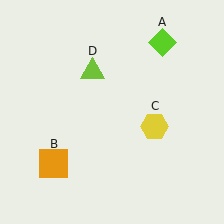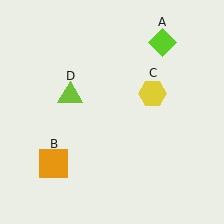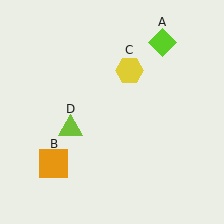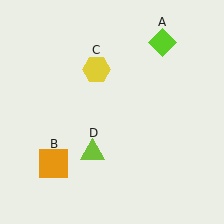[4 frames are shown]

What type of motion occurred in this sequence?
The yellow hexagon (object C), lime triangle (object D) rotated counterclockwise around the center of the scene.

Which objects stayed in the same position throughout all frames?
Lime diamond (object A) and orange square (object B) remained stationary.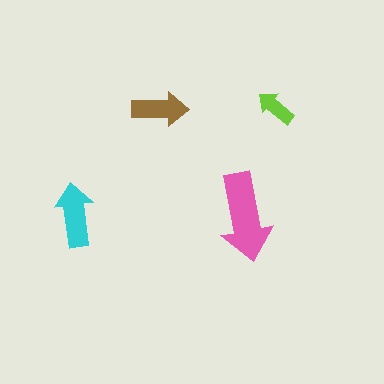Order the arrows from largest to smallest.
the pink one, the cyan one, the brown one, the lime one.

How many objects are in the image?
There are 4 objects in the image.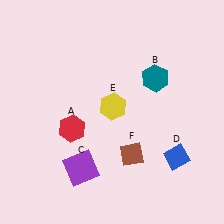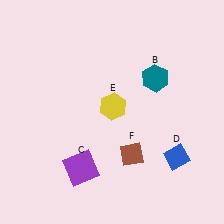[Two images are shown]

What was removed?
The red hexagon (A) was removed in Image 2.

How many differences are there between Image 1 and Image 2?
There is 1 difference between the two images.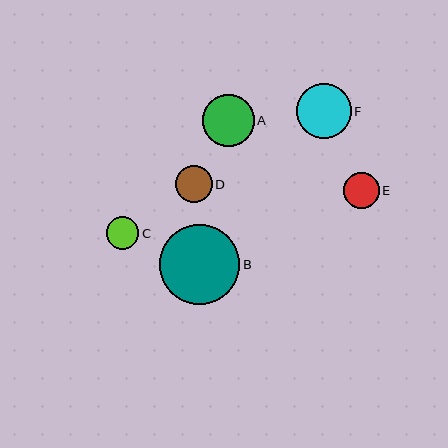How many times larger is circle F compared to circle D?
Circle F is approximately 1.5 times the size of circle D.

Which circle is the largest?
Circle B is the largest with a size of approximately 81 pixels.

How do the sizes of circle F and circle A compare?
Circle F and circle A are approximately the same size.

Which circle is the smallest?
Circle C is the smallest with a size of approximately 32 pixels.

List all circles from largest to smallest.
From largest to smallest: B, F, A, D, E, C.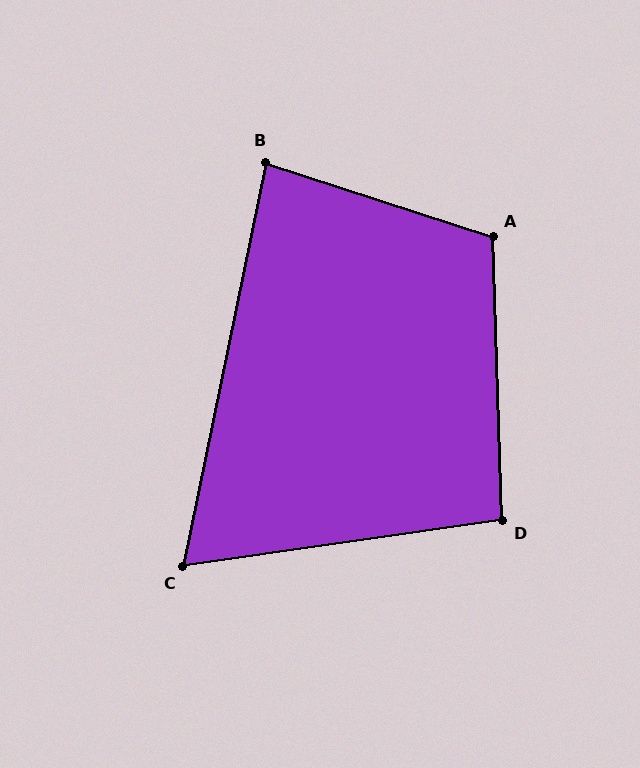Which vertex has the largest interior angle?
A, at approximately 110 degrees.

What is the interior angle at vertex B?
Approximately 84 degrees (acute).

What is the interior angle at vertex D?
Approximately 96 degrees (obtuse).